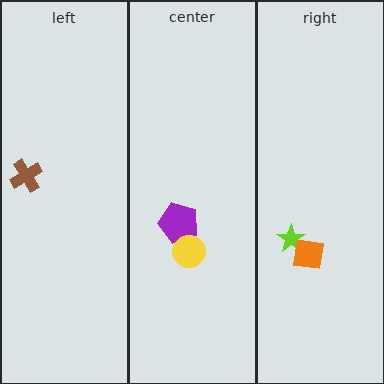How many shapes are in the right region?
2.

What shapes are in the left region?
The brown cross.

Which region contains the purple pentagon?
The center region.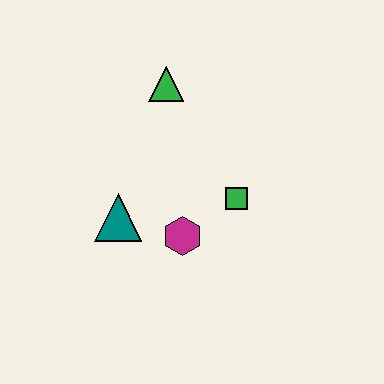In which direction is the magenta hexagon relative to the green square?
The magenta hexagon is to the left of the green square.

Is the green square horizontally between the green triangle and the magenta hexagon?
No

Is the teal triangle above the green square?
No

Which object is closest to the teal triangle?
The magenta hexagon is closest to the teal triangle.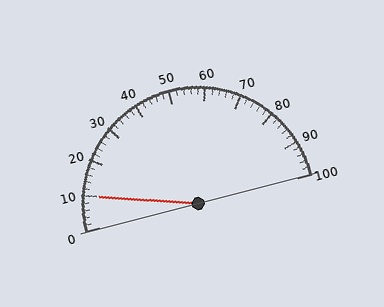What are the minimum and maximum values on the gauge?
The gauge ranges from 0 to 100.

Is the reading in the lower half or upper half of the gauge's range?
The reading is in the lower half of the range (0 to 100).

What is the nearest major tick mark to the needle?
The nearest major tick mark is 10.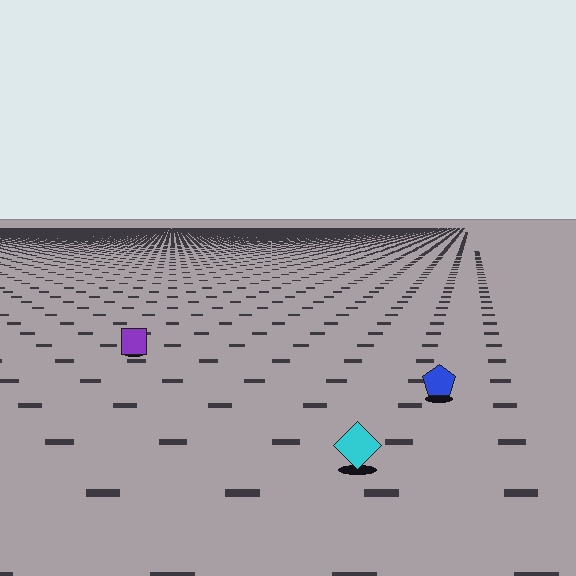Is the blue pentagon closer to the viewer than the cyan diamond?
No. The cyan diamond is closer — you can tell from the texture gradient: the ground texture is coarser near it.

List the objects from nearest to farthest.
From nearest to farthest: the cyan diamond, the blue pentagon, the purple square.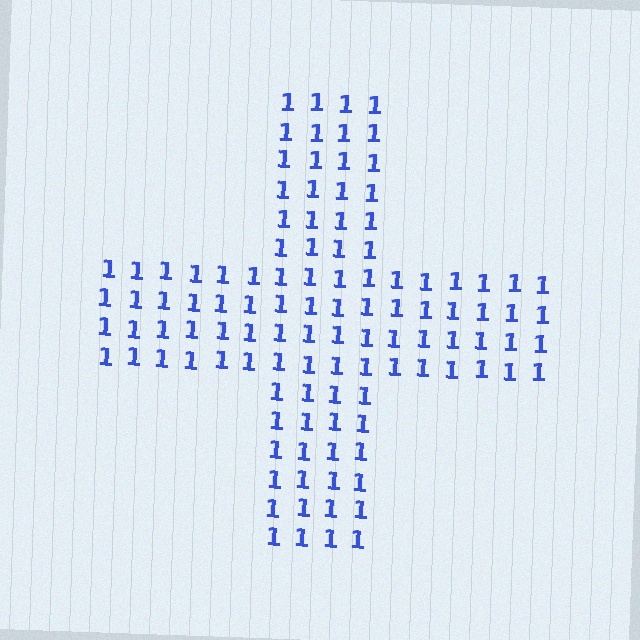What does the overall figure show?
The overall figure shows a cross.